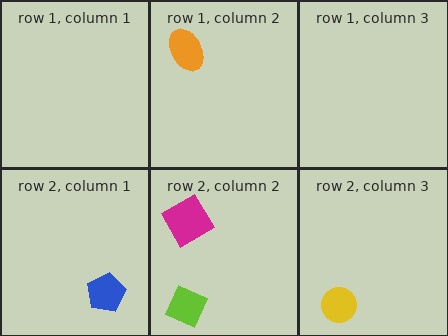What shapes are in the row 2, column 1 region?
The blue pentagon.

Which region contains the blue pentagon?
The row 2, column 1 region.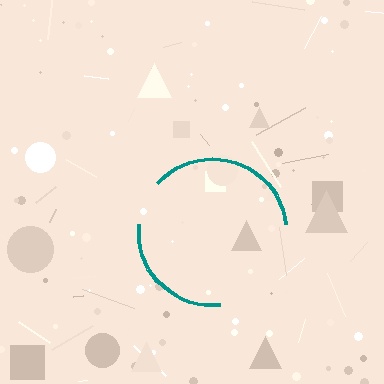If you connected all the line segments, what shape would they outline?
They would outline a circle.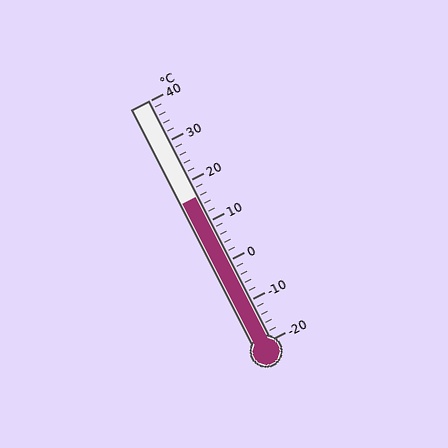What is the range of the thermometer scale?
The thermometer scale ranges from -20°C to 40°C.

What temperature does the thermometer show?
The thermometer shows approximately 16°C.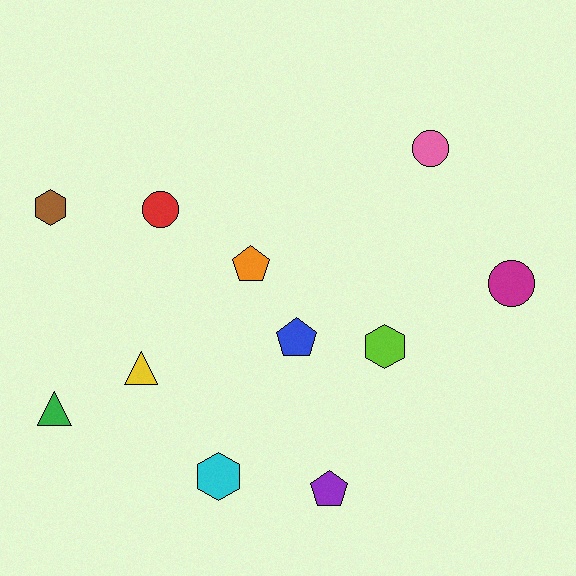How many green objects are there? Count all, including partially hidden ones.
There is 1 green object.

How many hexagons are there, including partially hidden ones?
There are 3 hexagons.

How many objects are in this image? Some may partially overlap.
There are 11 objects.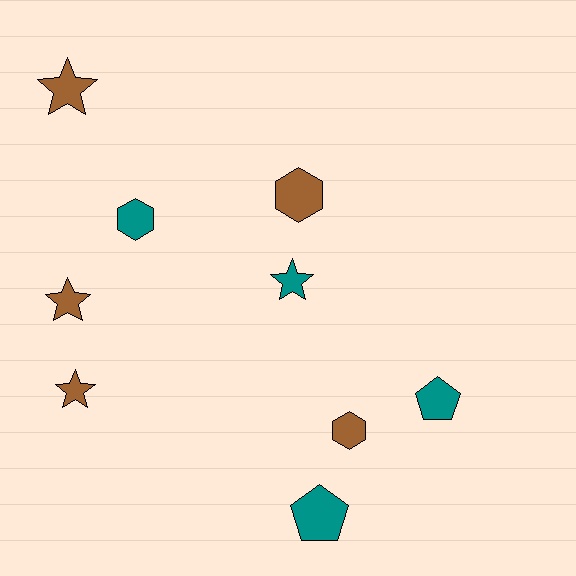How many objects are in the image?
There are 9 objects.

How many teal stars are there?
There is 1 teal star.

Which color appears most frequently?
Brown, with 5 objects.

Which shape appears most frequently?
Star, with 4 objects.